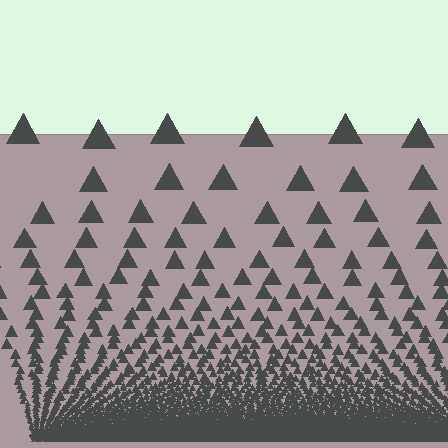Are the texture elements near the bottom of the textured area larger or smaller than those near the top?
Smaller. The gradient is inverted — elements near the bottom are smaller and denser.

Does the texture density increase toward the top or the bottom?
Density increases toward the bottom.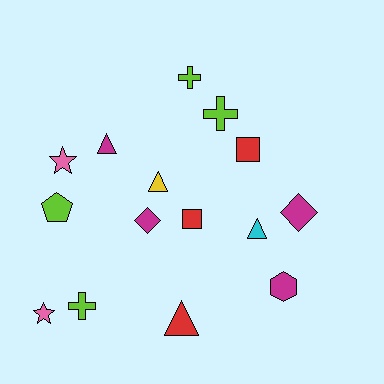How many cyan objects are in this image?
There is 1 cyan object.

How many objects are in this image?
There are 15 objects.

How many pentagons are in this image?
There is 1 pentagon.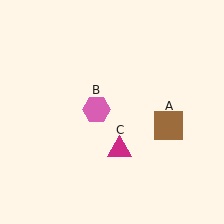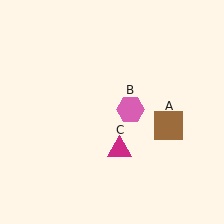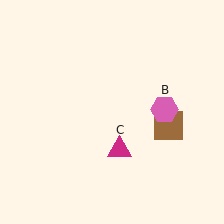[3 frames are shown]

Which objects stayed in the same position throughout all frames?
Brown square (object A) and magenta triangle (object C) remained stationary.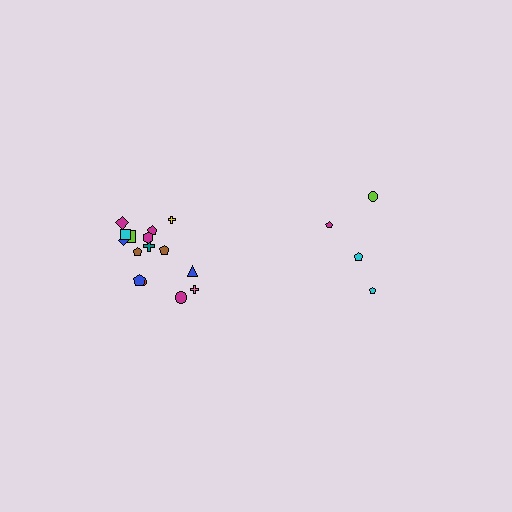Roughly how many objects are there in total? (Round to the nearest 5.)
Roughly 20 objects in total.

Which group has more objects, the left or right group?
The left group.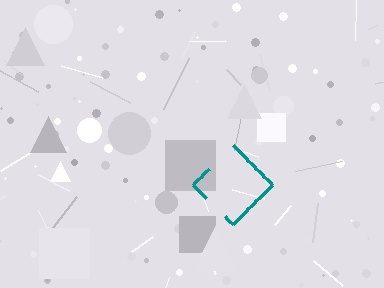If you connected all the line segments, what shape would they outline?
They would outline a diamond.